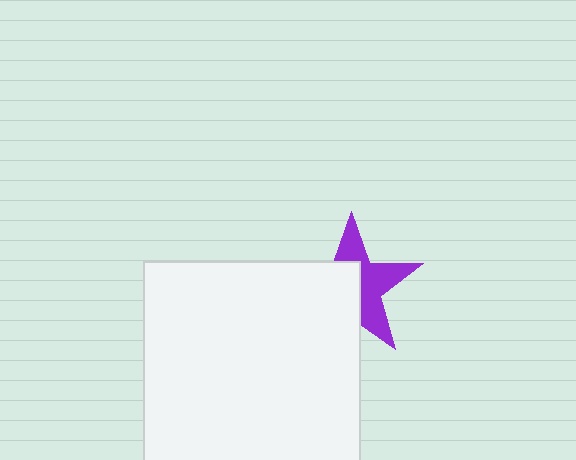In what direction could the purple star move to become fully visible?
The purple star could move toward the upper-right. That would shift it out from behind the white square entirely.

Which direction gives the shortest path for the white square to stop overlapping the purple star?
Moving toward the lower-left gives the shortest separation.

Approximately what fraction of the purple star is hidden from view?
Roughly 52% of the purple star is hidden behind the white square.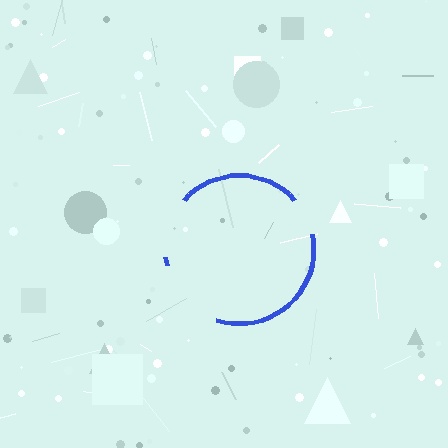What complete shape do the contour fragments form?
The contour fragments form a circle.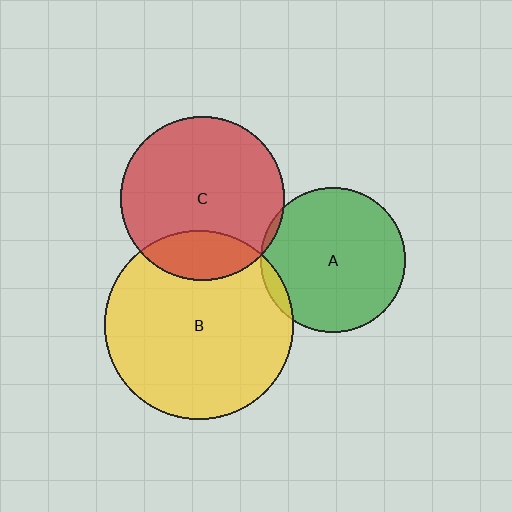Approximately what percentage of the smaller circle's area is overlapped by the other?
Approximately 5%.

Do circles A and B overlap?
Yes.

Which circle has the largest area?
Circle B (yellow).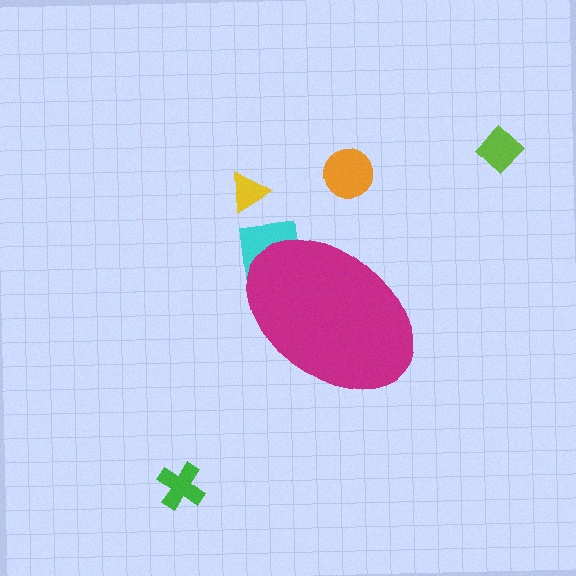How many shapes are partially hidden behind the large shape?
1 shape is partially hidden.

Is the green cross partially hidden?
No, the green cross is fully visible.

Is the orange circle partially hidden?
No, the orange circle is fully visible.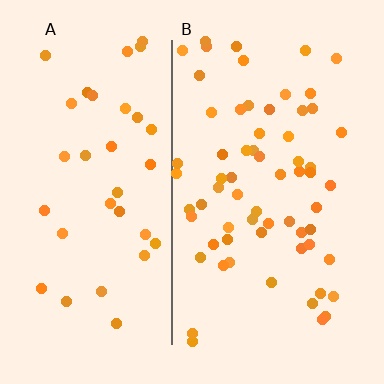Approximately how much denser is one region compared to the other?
Approximately 1.8× — region B over region A.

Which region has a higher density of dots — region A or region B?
B (the right).